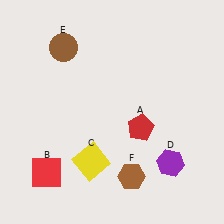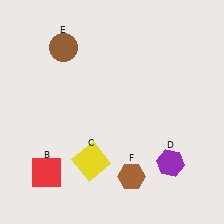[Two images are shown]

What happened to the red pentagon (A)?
The red pentagon (A) was removed in Image 2. It was in the bottom-right area of Image 1.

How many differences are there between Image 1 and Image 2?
There is 1 difference between the two images.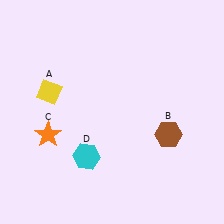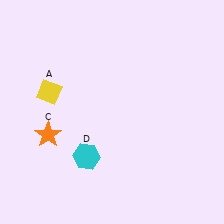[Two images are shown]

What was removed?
The brown hexagon (B) was removed in Image 2.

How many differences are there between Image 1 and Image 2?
There is 1 difference between the two images.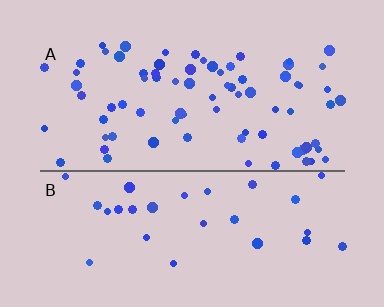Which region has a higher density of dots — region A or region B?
A (the top).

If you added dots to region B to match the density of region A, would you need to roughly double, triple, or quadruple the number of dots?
Approximately triple.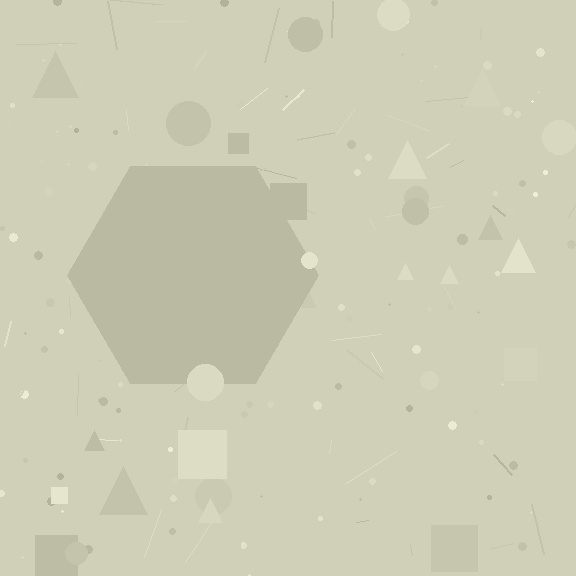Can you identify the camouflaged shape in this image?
The camouflaged shape is a hexagon.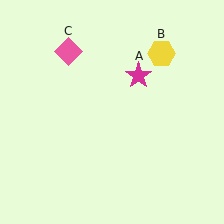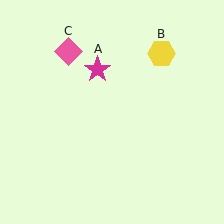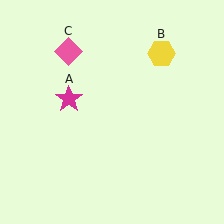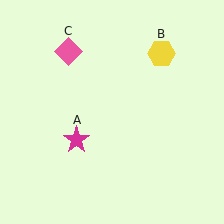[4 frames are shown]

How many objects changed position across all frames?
1 object changed position: magenta star (object A).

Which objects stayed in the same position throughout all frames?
Yellow hexagon (object B) and pink diamond (object C) remained stationary.